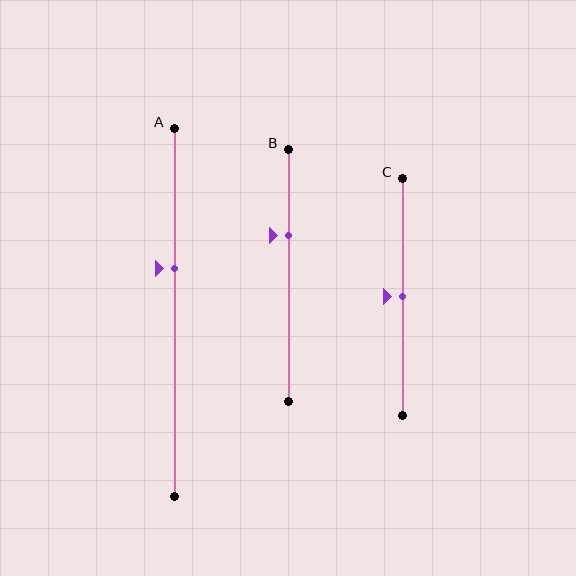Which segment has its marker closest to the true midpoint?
Segment C has its marker closest to the true midpoint.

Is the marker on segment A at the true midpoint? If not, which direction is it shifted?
No, the marker on segment A is shifted upward by about 12% of the segment length.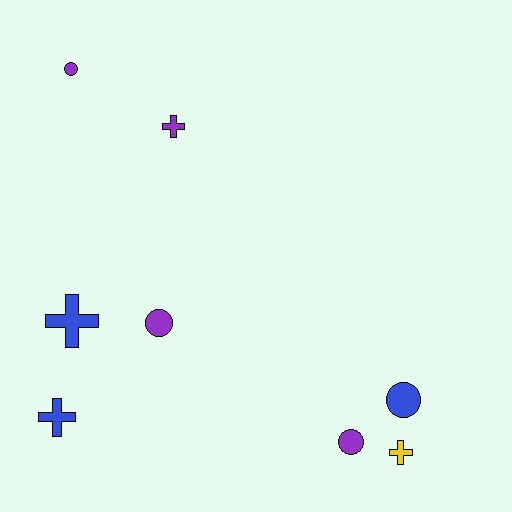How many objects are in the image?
There are 8 objects.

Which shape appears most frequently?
Cross, with 4 objects.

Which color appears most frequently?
Purple, with 4 objects.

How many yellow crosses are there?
There is 1 yellow cross.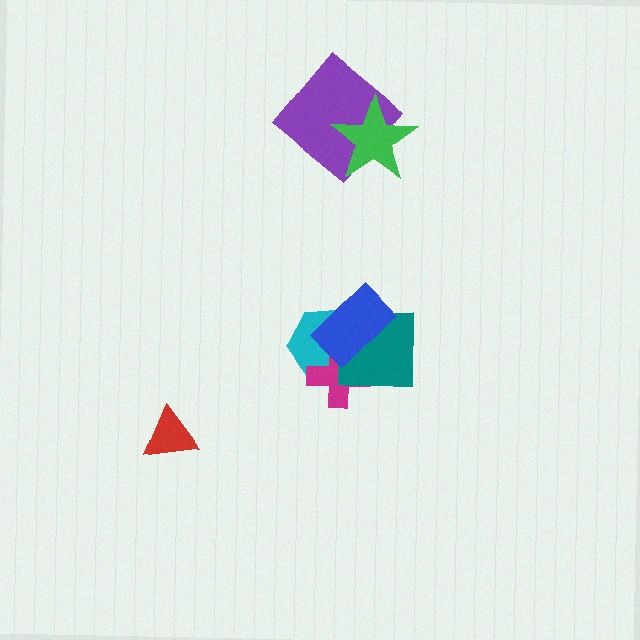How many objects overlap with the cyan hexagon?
3 objects overlap with the cyan hexagon.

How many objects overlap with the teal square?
3 objects overlap with the teal square.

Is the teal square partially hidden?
Yes, it is partially covered by another shape.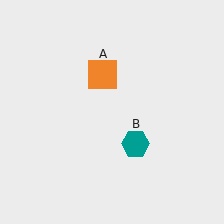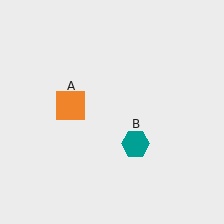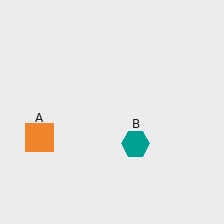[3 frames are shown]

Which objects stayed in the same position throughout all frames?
Teal hexagon (object B) remained stationary.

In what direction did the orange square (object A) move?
The orange square (object A) moved down and to the left.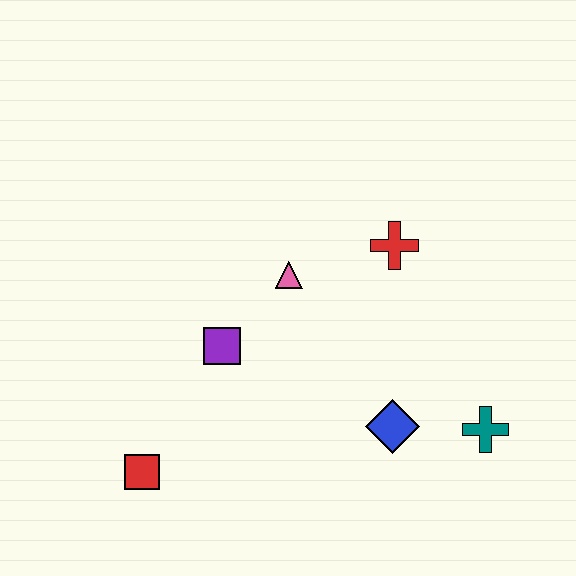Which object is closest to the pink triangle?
The purple square is closest to the pink triangle.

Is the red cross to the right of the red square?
Yes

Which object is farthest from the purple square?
The teal cross is farthest from the purple square.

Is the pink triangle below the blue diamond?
No